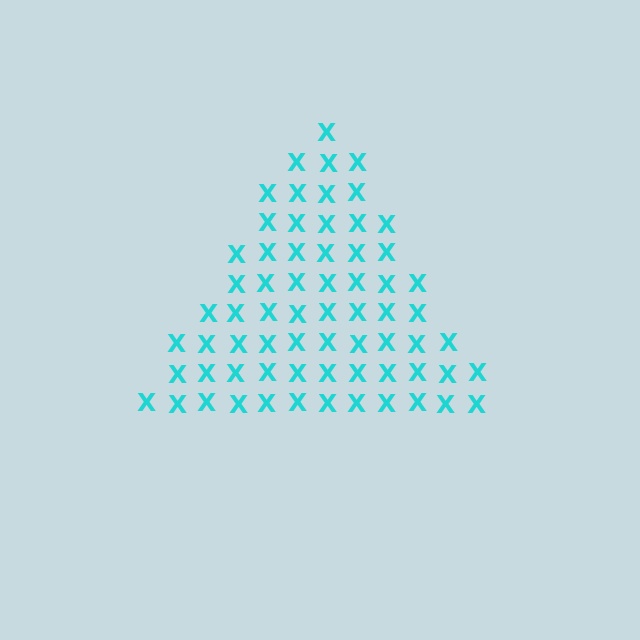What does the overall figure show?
The overall figure shows a triangle.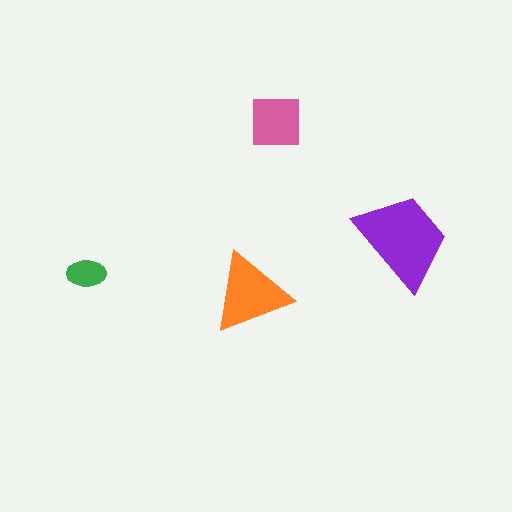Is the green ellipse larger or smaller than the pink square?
Smaller.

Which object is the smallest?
The green ellipse.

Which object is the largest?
The purple trapezoid.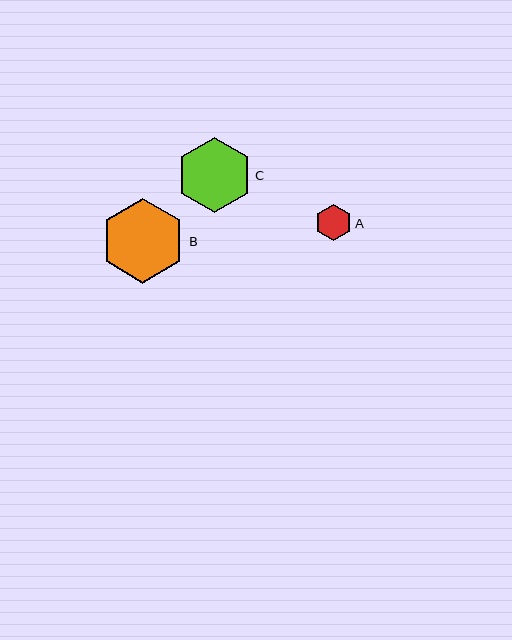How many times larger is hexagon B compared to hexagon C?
Hexagon B is approximately 1.1 times the size of hexagon C.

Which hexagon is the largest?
Hexagon B is the largest with a size of approximately 85 pixels.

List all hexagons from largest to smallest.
From largest to smallest: B, C, A.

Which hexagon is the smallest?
Hexagon A is the smallest with a size of approximately 37 pixels.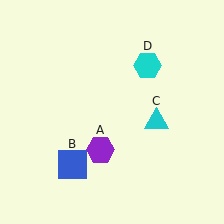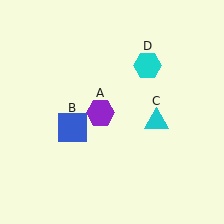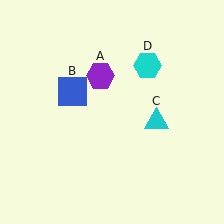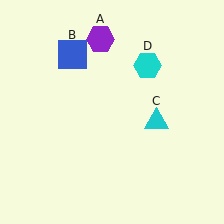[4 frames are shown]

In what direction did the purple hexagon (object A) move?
The purple hexagon (object A) moved up.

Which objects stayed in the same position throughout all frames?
Cyan triangle (object C) and cyan hexagon (object D) remained stationary.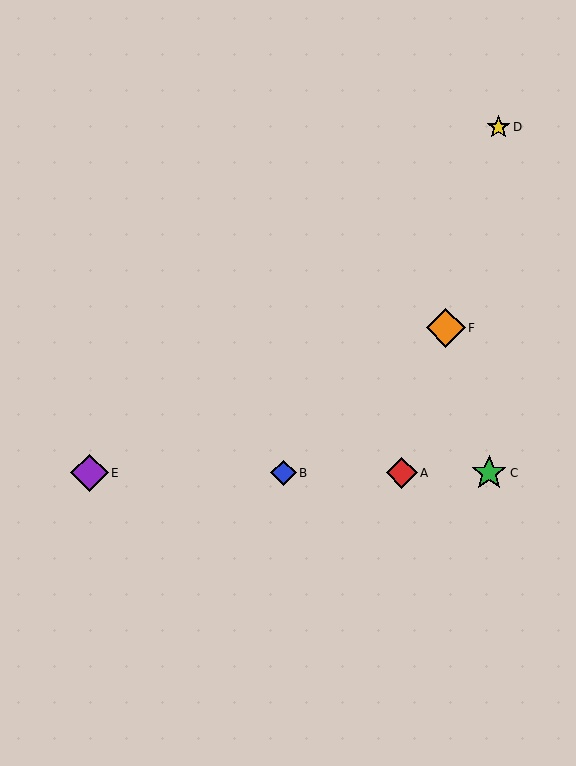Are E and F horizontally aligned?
No, E is at y≈473 and F is at y≈328.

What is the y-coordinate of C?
Object C is at y≈473.